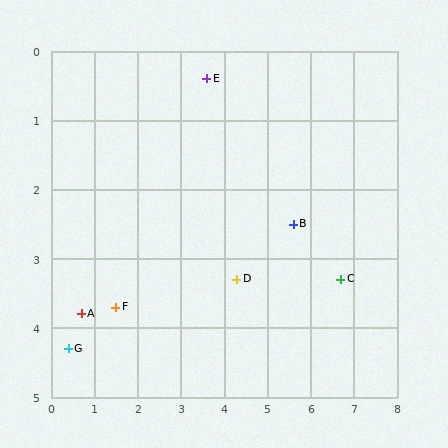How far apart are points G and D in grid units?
Points G and D are about 4.0 grid units apart.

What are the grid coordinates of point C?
Point C is at approximately (6.7, 3.3).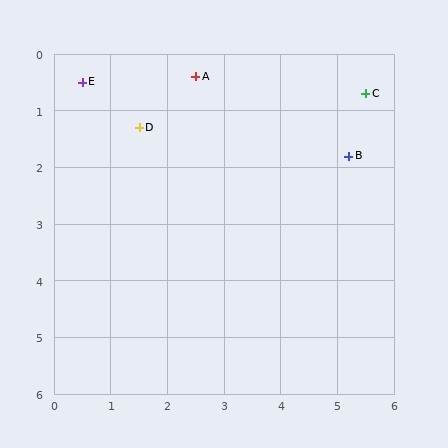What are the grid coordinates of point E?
Point E is at approximately (0.5, 0.5).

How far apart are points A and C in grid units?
Points A and C are about 3.0 grid units apart.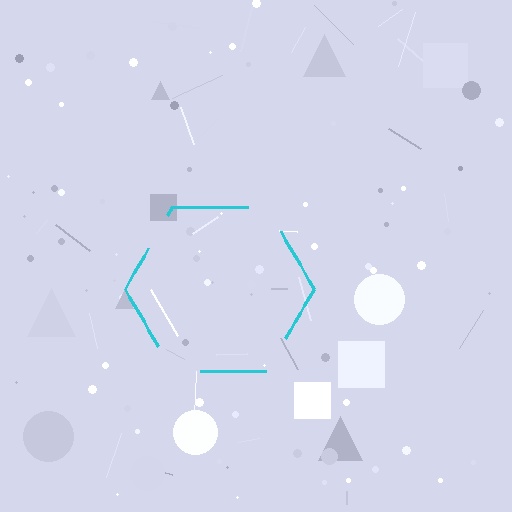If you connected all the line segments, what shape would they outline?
They would outline a hexagon.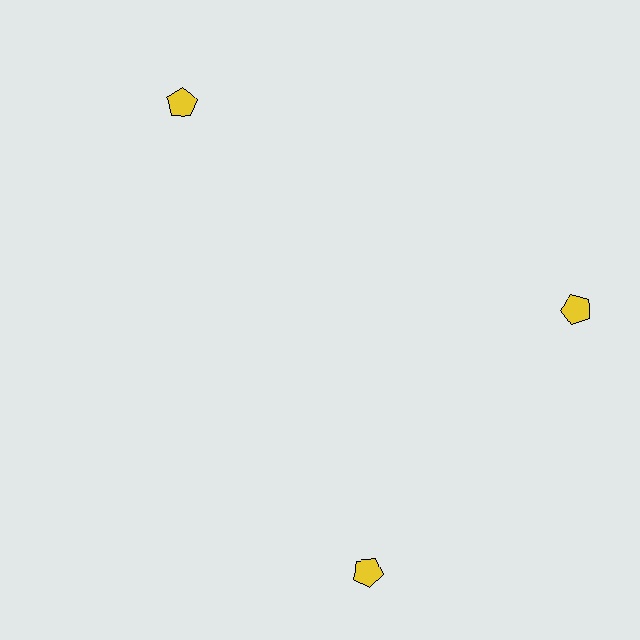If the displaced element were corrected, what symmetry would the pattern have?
It would have 3-fold rotational symmetry — the pattern would map onto itself every 120 degrees.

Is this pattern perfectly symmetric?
No. The 3 yellow pentagons are arranged in a ring, but one element near the 7 o'clock position is rotated out of alignment along the ring, breaking the 3-fold rotational symmetry.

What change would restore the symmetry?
The symmetry would be restored by rotating it back into even spacing with its neighbors so that all 3 pentagons sit at equal angles and equal distance from the center.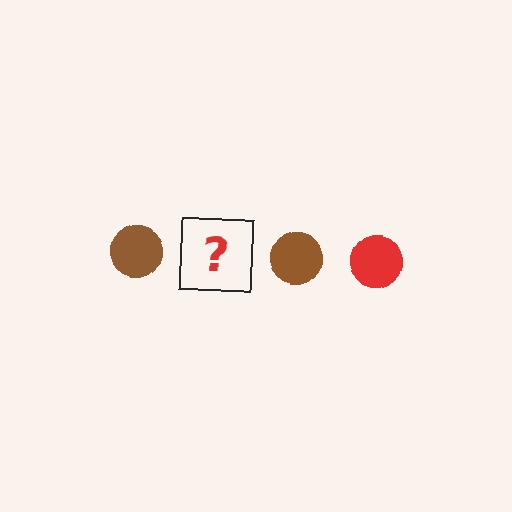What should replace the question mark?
The question mark should be replaced with a red circle.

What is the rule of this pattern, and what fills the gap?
The rule is that the pattern cycles through brown, red circles. The gap should be filled with a red circle.